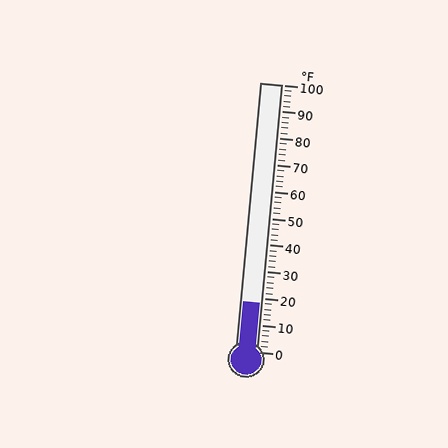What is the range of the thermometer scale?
The thermometer scale ranges from 0°F to 100°F.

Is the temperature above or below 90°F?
The temperature is below 90°F.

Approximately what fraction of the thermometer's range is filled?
The thermometer is filled to approximately 20% of its range.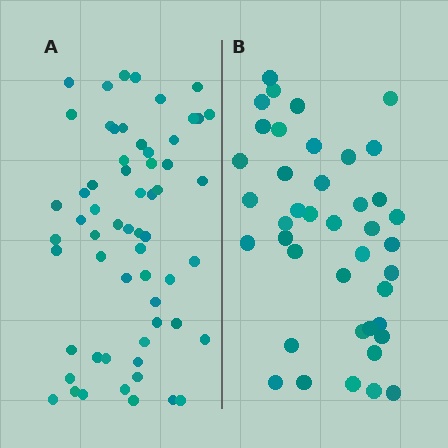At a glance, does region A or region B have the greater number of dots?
Region A (the left region) has more dots.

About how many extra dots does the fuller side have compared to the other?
Region A has approximately 20 more dots than region B.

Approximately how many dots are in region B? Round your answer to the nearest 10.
About 40 dots. (The exact count is 41, which rounds to 40.)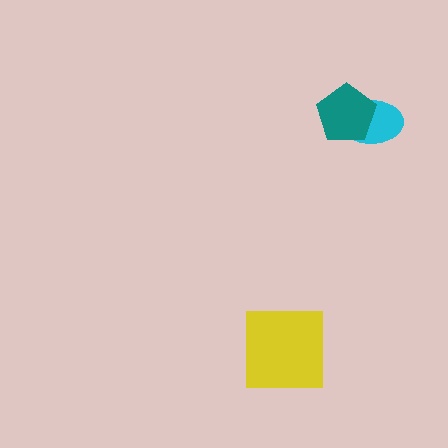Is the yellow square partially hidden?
No, no other shape covers it.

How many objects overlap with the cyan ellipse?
1 object overlaps with the cyan ellipse.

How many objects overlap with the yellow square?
0 objects overlap with the yellow square.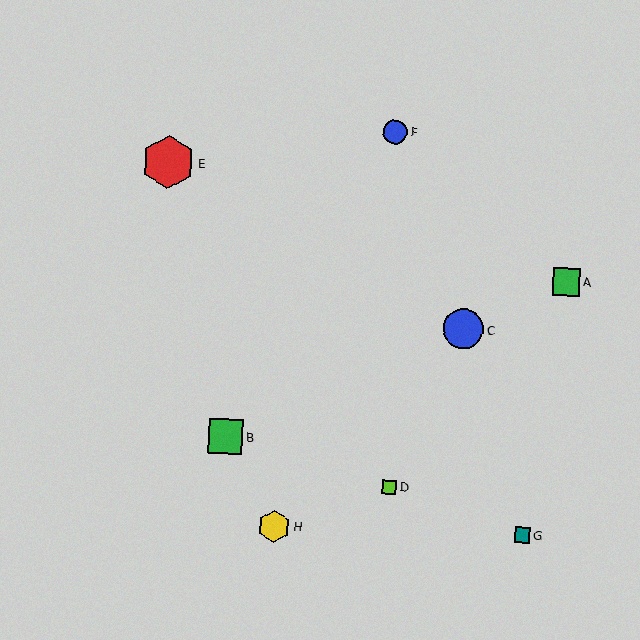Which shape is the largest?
The red hexagon (labeled E) is the largest.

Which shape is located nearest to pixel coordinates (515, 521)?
The teal square (labeled G) at (523, 535) is nearest to that location.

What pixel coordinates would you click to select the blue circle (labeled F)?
Click at (395, 132) to select the blue circle F.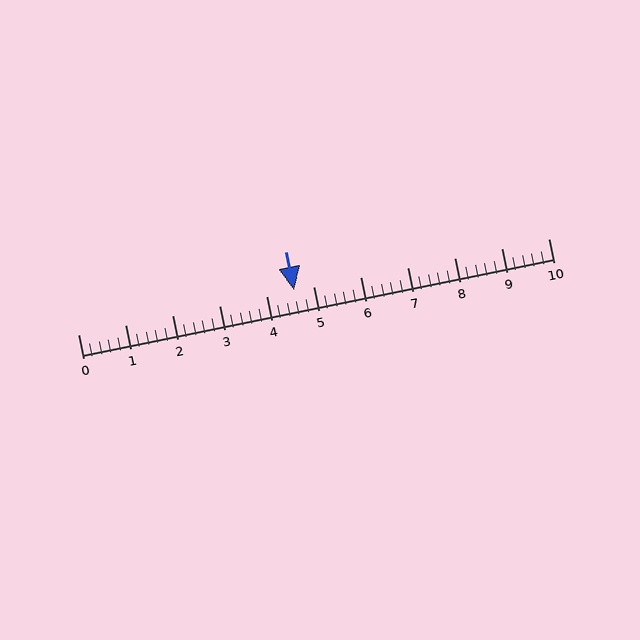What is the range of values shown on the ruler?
The ruler shows values from 0 to 10.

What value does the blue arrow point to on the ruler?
The blue arrow points to approximately 4.6.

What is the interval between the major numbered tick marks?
The major tick marks are spaced 1 units apart.